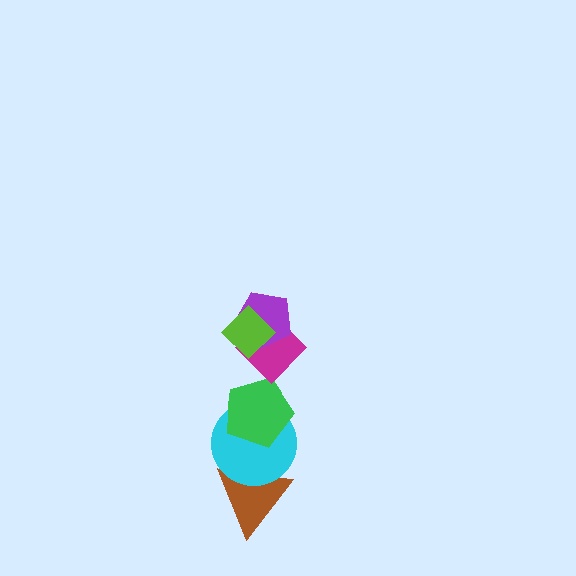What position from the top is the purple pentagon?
The purple pentagon is 2nd from the top.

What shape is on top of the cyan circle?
The green pentagon is on top of the cyan circle.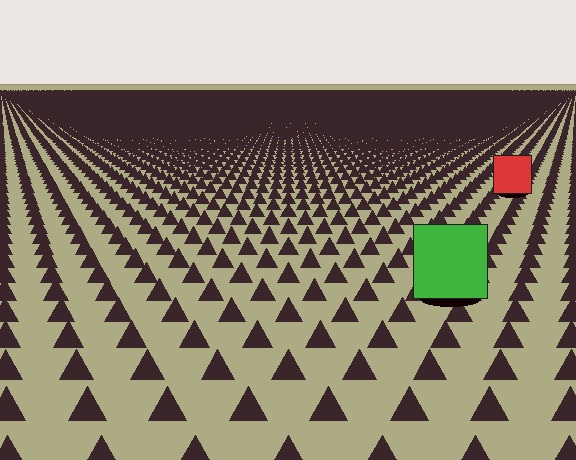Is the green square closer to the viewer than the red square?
Yes. The green square is closer — you can tell from the texture gradient: the ground texture is coarser near it.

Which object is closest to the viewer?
The green square is closest. The texture marks near it are larger and more spread out.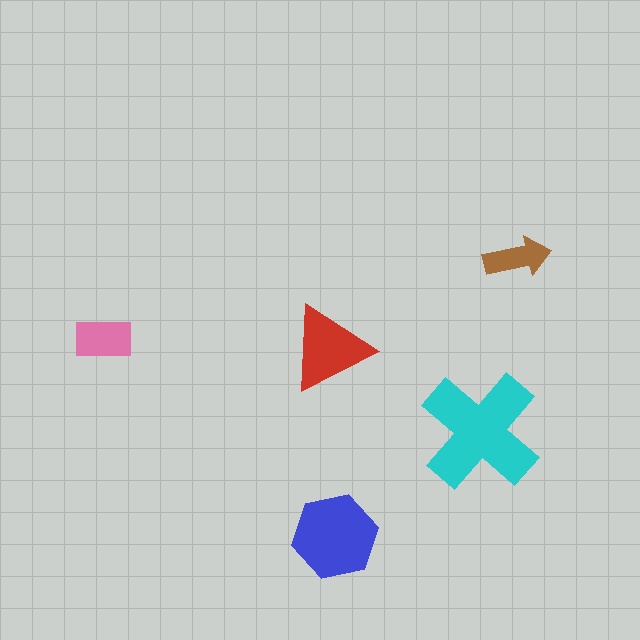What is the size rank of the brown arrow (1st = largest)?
5th.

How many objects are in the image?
There are 5 objects in the image.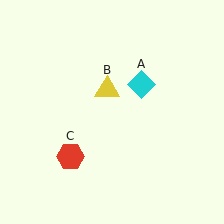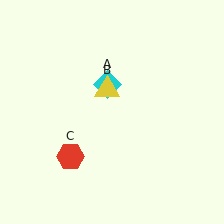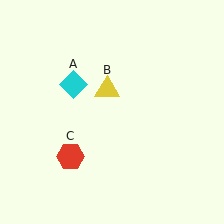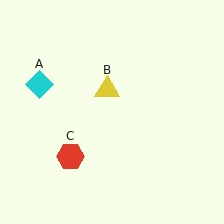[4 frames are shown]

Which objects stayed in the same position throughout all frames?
Yellow triangle (object B) and red hexagon (object C) remained stationary.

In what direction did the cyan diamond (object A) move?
The cyan diamond (object A) moved left.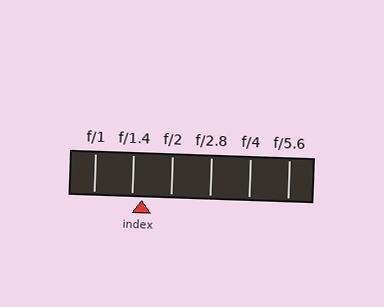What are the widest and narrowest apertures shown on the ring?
The widest aperture shown is f/1 and the narrowest is f/5.6.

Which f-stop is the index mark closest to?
The index mark is closest to f/1.4.